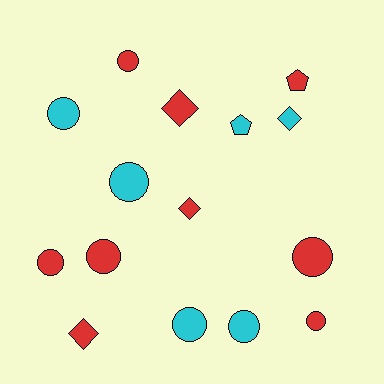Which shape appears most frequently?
Circle, with 9 objects.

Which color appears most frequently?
Red, with 9 objects.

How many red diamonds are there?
There are 3 red diamonds.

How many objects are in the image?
There are 15 objects.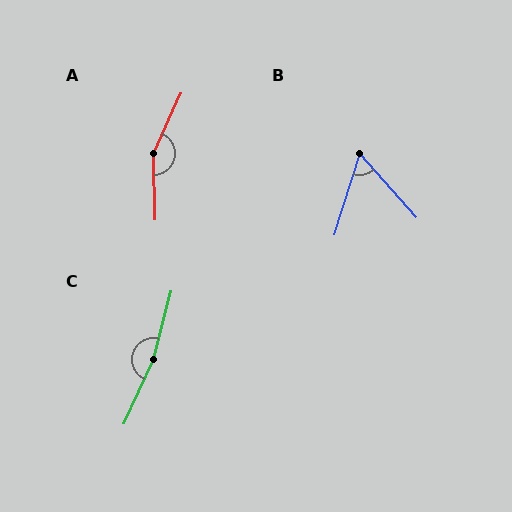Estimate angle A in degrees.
Approximately 154 degrees.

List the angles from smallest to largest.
B (59°), A (154°), C (170°).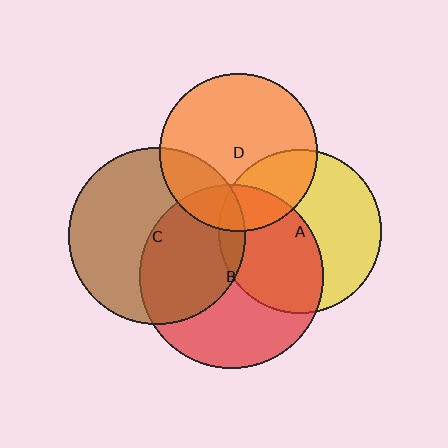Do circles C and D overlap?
Yes.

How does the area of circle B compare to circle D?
Approximately 1.4 times.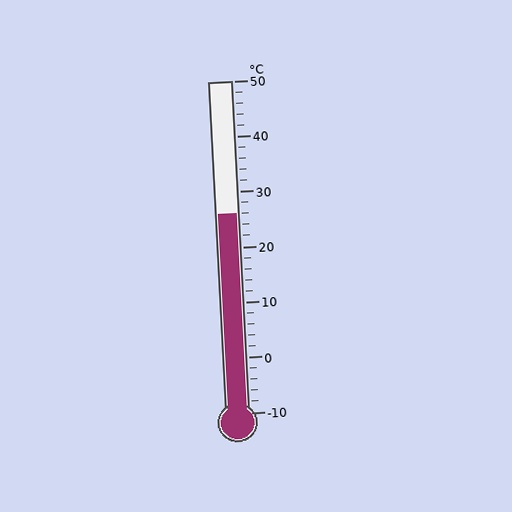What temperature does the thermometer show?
The thermometer shows approximately 26°C.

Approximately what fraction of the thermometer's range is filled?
The thermometer is filled to approximately 60% of its range.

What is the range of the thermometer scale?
The thermometer scale ranges from -10°C to 50°C.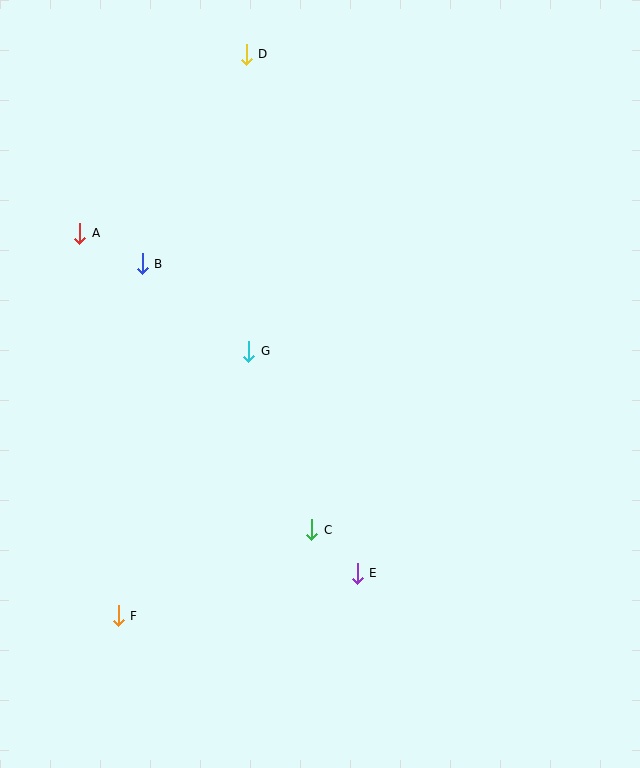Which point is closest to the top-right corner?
Point D is closest to the top-right corner.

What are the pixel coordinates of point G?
Point G is at (249, 351).